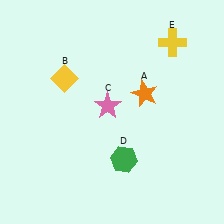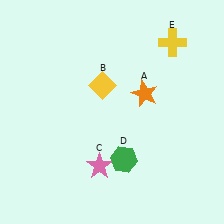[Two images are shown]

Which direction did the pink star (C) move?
The pink star (C) moved down.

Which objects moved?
The objects that moved are: the yellow diamond (B), the pink star (C).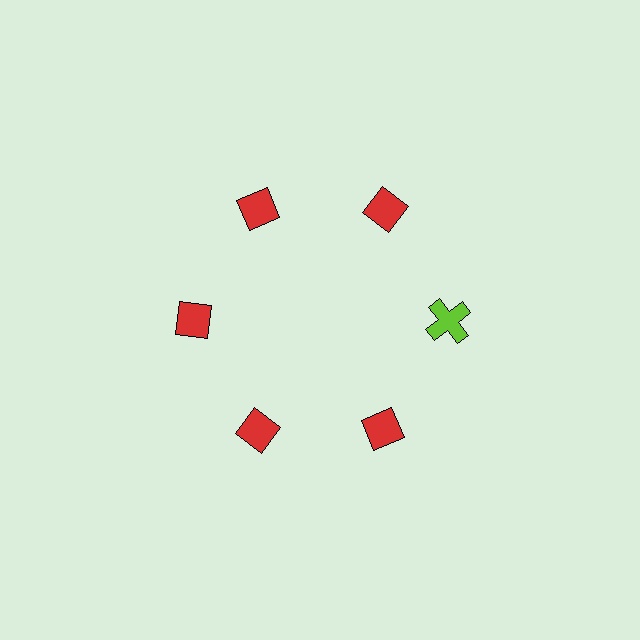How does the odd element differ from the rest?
It differs in both color (lime instead of red) and shape (cross instead of diamond).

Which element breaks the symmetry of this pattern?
The lime cross at roughly the 3 o'clock position breaks the symmetry. All other shapes are red diamonds.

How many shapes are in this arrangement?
There are 6 shapes arranged in a ring pattern.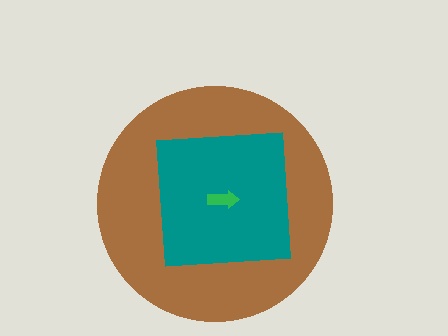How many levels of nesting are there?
3.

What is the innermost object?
The green arrow.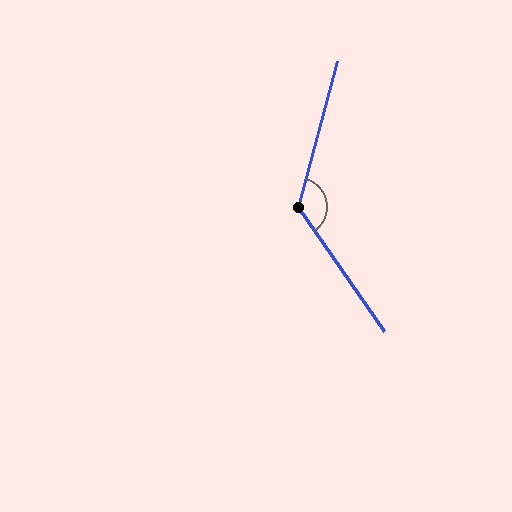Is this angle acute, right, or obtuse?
It is obtuse.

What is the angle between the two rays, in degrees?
Approximately 130 degrees.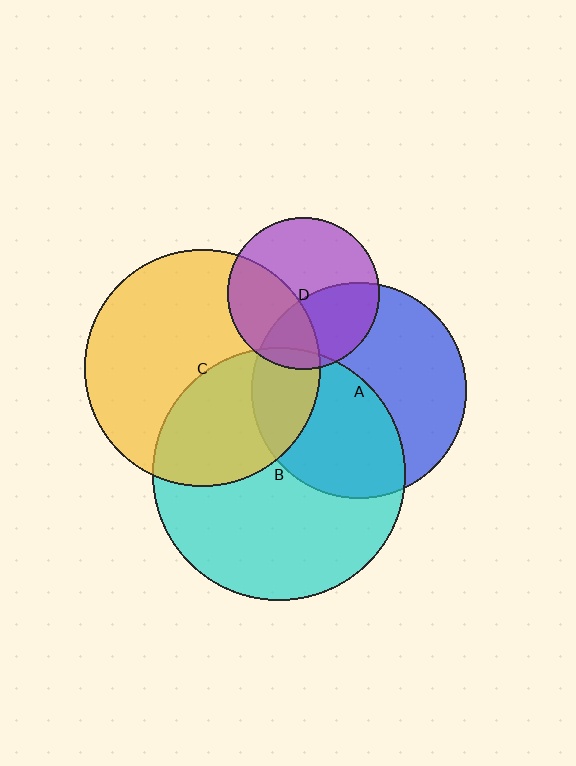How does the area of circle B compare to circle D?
Approximately 2.8 times.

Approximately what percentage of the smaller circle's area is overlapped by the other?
Approximately 35%.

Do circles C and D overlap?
Yes.